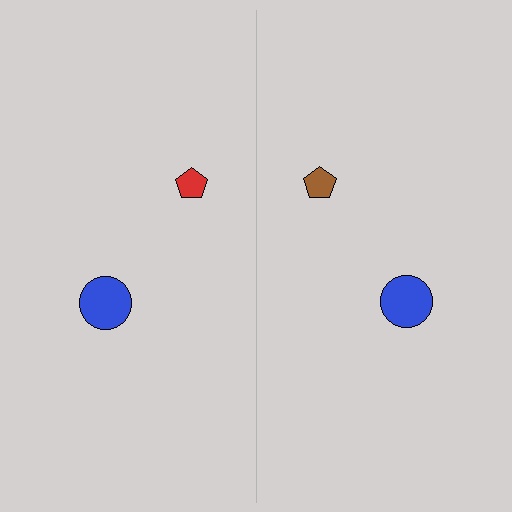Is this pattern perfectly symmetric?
No, the pattern is not perfectly symmetric. The brown pentagon on the right side breaks the symmetry — its mirror counterpart is red.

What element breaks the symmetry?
The brown pentagon on the right side breaks the symmetry — its mirror counterpart is red.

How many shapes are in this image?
There are 4 shapes in this image.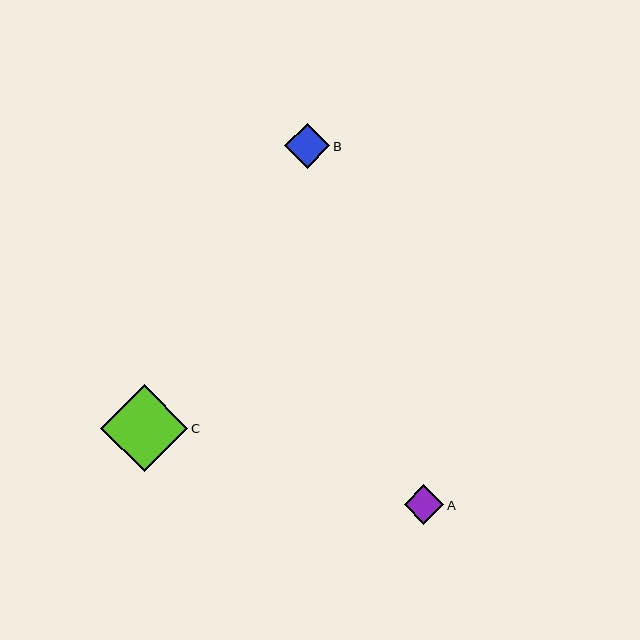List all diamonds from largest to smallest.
From largest to smallest: C, B, A.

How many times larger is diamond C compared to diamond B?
Diamond C is approximately 1.9 times the size of diamond B.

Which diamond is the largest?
Diamond C is the largest with a size of approximately 87 pixels.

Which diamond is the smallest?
Diamond A is the smallest with a size of approximately 40 pixels.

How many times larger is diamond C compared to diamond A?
Diamond C is approximately 2.2 times the size of diamond A.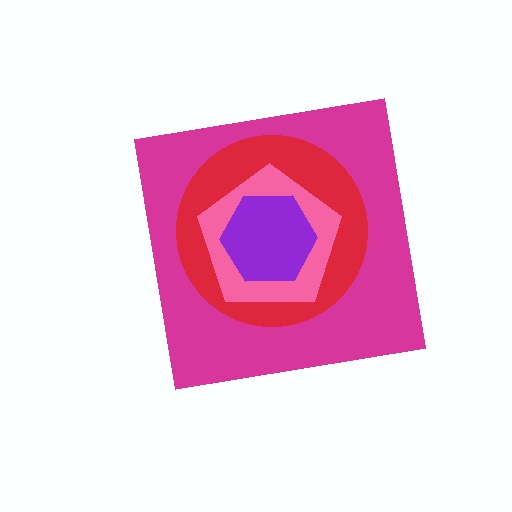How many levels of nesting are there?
4.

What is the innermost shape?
The purple hexagon.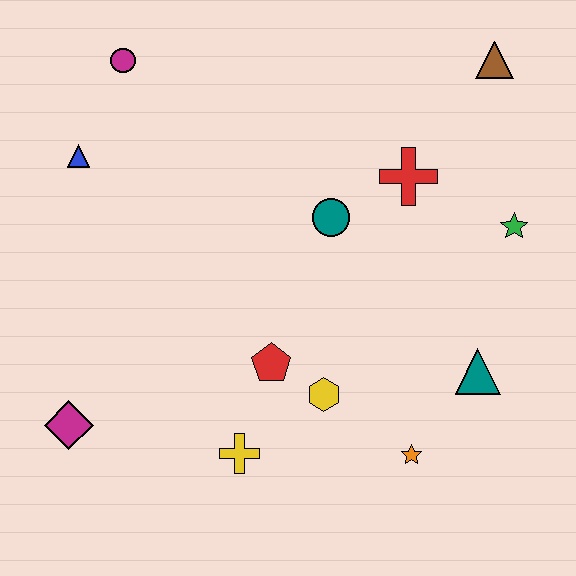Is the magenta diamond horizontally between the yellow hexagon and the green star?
No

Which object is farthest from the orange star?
The magenta circle is farthest from the orange star.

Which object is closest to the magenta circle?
The blue triangle is closest to the magenta circle.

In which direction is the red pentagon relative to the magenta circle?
The red pentagon is below the magenta circle.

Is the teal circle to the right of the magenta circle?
Yes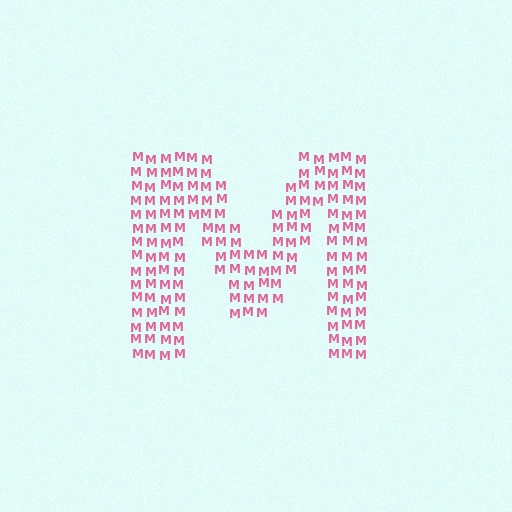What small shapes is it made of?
It is made of small letter M's.